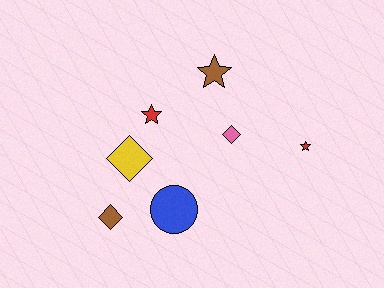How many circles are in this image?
There is 1 circle.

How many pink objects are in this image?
There is 1 pink object.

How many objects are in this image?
There are 7 objects.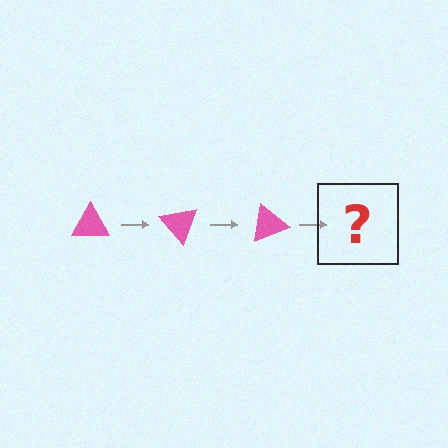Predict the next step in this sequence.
The next step is a pink triangle rotated 150 degrees.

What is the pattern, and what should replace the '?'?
The pattern is that the triangle rotates 50 degrees each step. The '?' should be a pink triangle rotated 150 degrees.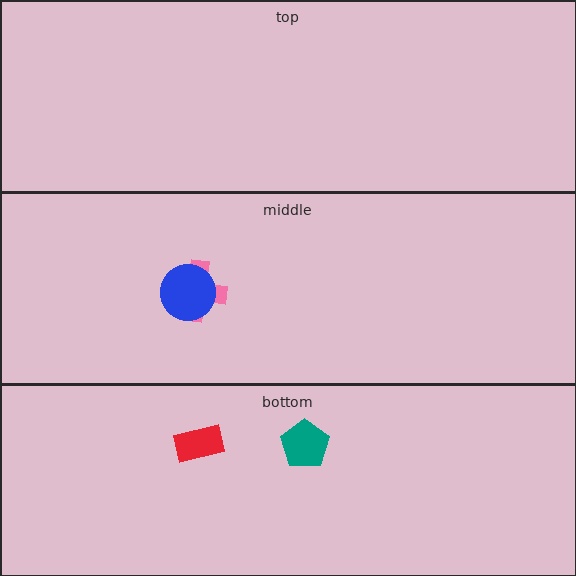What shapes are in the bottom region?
The red rectangle, the teal pentagon.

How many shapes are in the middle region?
2.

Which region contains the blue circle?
The middle region.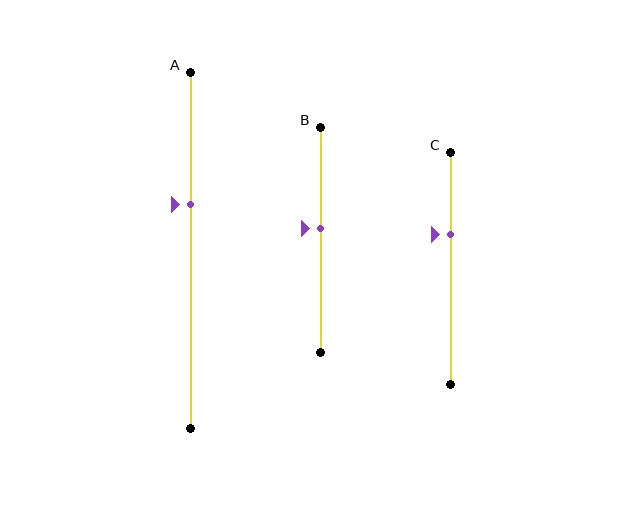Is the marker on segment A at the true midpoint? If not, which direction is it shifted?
No, the marker on segment A is shifted upward by about 13% of the segment length.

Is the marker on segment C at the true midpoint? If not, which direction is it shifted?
No, the marker on segment C is shifted upward by about 15% of the segment length.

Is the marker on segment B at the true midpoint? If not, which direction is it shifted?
No, the marker on segment B is shifted upward by about 5% of the segment length.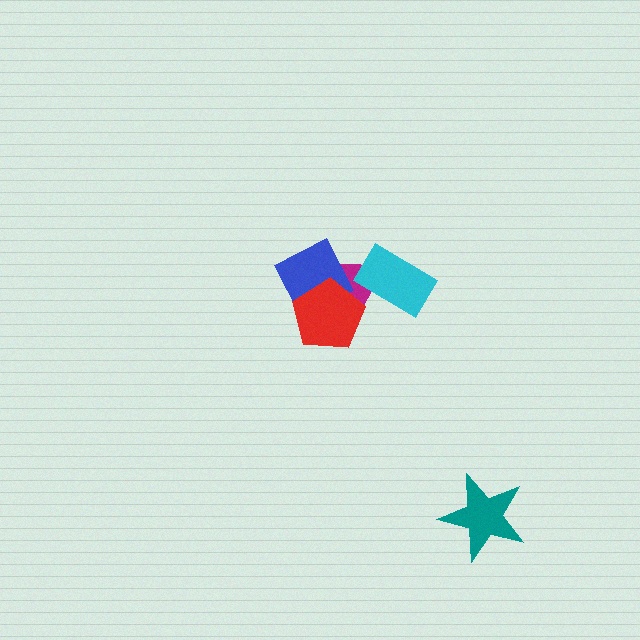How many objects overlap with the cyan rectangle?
1 object overlaps with the cyan rectangle.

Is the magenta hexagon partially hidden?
Yes, it is partially covered by another shape.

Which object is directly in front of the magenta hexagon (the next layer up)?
The blue square is directly in front of the magenta hexagon.